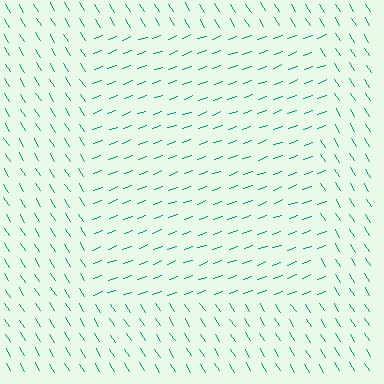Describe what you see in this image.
The image is filled with small teal line segments. A rectangle region in the image has lines oriented differently from the surrounding lines, creating a visible texture boundary.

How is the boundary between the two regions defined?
The boundary is defined purely by a change in line orientation (approximately 77 degrees difference). All lines are the same color and thickness.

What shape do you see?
I see a rectangle.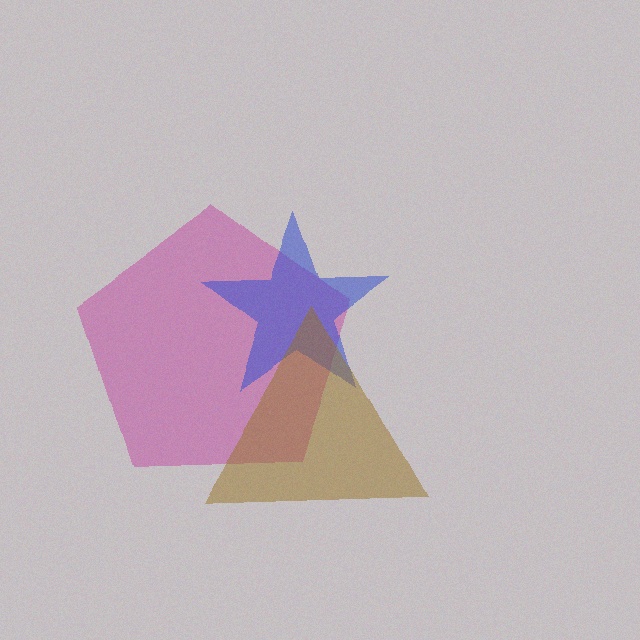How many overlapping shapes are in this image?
There are 3 overlapping shapes in the image.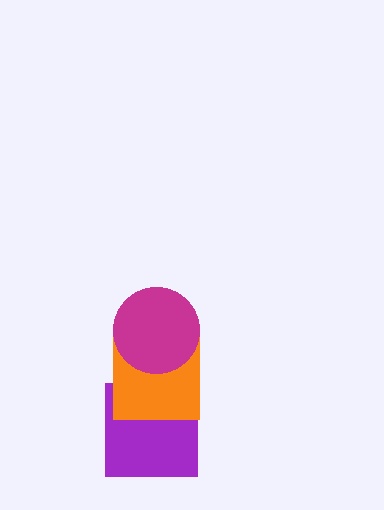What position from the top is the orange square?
The orange square is 2nd from the top.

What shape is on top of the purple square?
The orange square is on top of the purple square.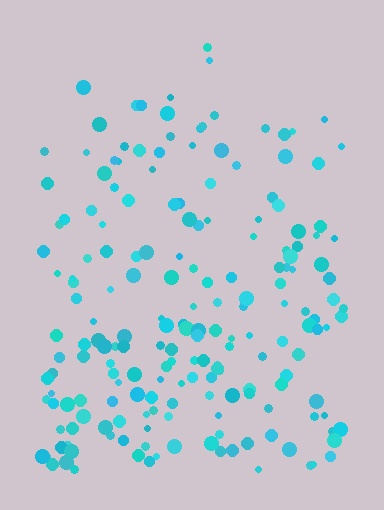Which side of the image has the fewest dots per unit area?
The top.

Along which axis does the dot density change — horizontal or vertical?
Vertical.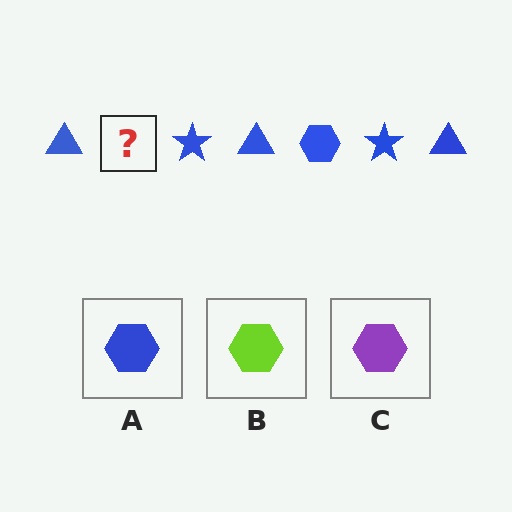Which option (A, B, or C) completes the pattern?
A.